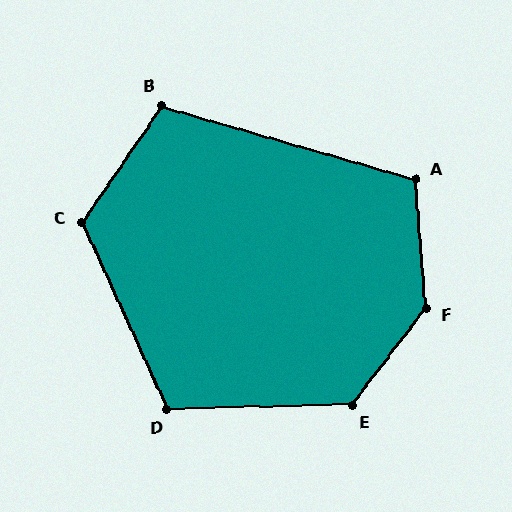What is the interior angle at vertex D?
Approximately 113 degrees (obtuse).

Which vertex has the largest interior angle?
F, at approximately 139 degrees.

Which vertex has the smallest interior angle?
B, at approximately 108 degrees.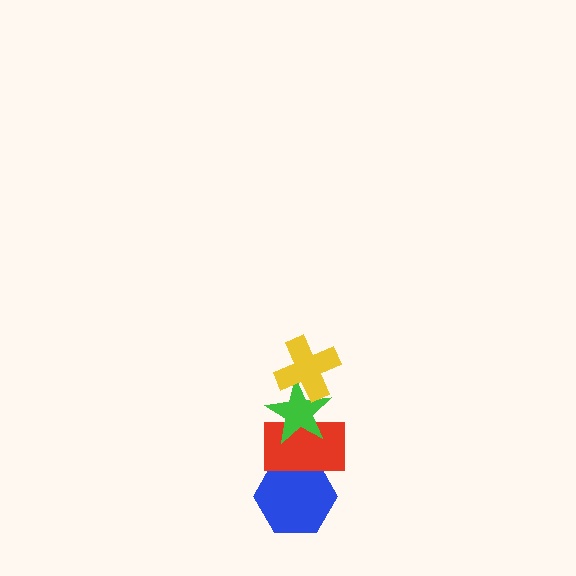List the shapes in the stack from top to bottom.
From top to bottom: the yellow cross, the green star, the red rectangle, the blue hexagon.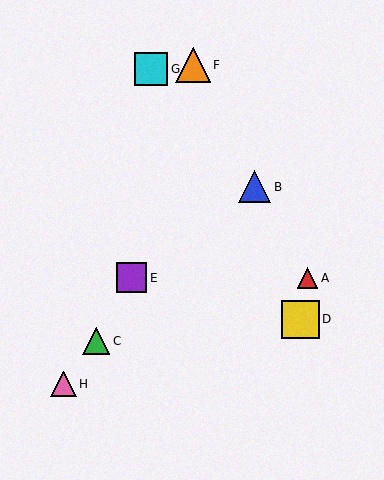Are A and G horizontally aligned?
No, A is at y≈278 and G is at y≈69.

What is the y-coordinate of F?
Object F is at y≈65.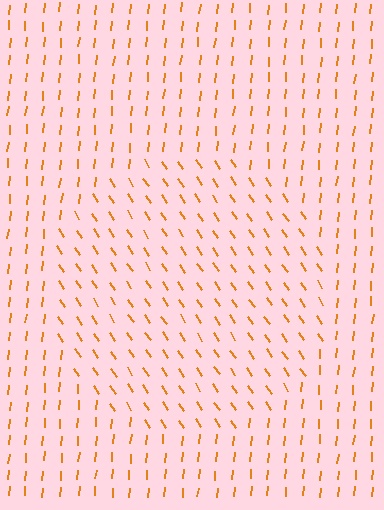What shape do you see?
I see a circle.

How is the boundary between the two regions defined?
The boundary is defined purely by a change in line orientation (approximately 39 degrees difference). All lines are the same color and thickness.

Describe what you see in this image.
The image is filled with small orange line segments. A circle region in the image has lines oriented differently from the surrounding lines, creating a visible texture boundary.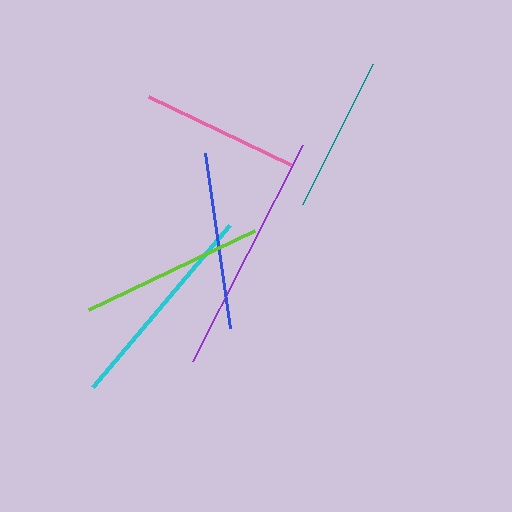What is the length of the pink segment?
The pink segment is approximately 158 pixels long.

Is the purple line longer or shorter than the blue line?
The purple line is longer than the blue line.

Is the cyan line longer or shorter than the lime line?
The cyan line is longer than the lime line.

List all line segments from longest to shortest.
From longest to shortest: purple, cyan, lime, blue, pink, teal.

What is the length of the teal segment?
The teal segment is approximately 157 pixels long.